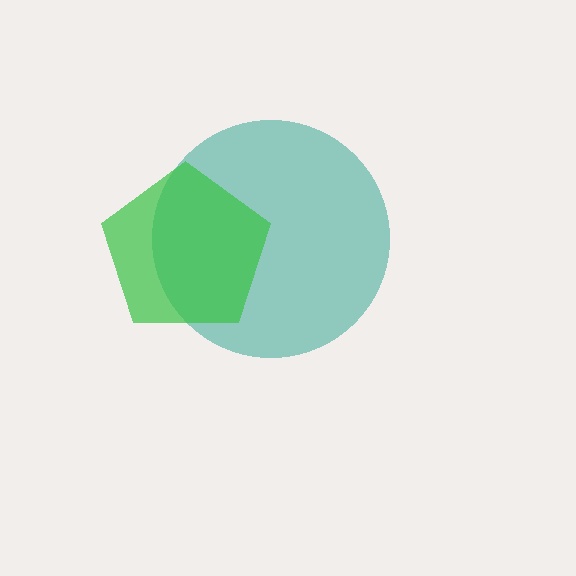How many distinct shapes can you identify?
There are 2 distinct shapes: a teal circle, a green pentagon.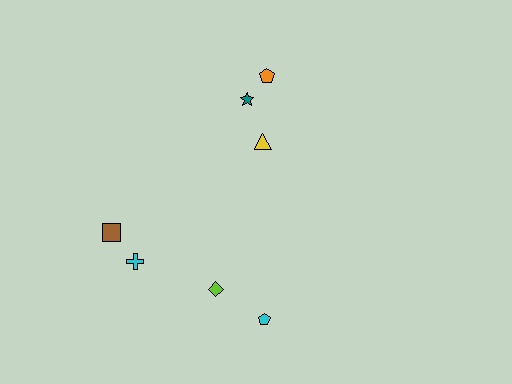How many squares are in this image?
There is 1 square.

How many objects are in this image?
There are 7 objects.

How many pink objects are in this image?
There are no pink objects.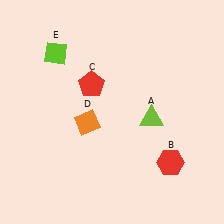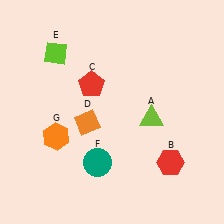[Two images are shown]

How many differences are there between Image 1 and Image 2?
There are 2 differences between the two images.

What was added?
A teal circle (F), an orange hexagon (G) were added in Image 2.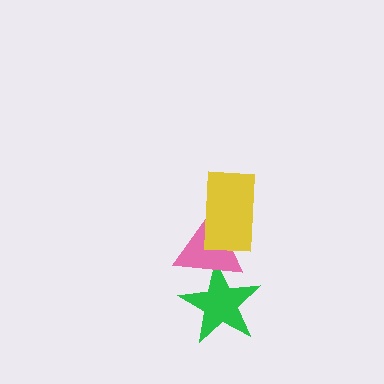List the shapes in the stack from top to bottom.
From top to bottom: the yellow rectangle, the pink triangle, the green star.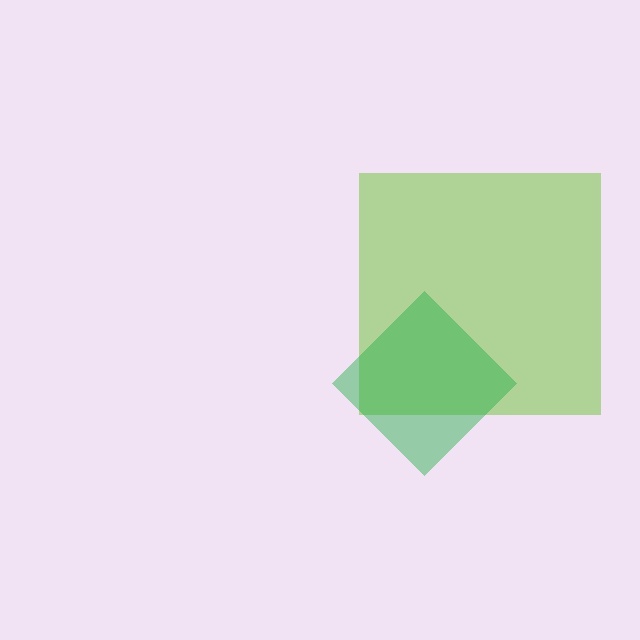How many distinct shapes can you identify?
There are 2 distinct shapes: a lime square, a green diamond.